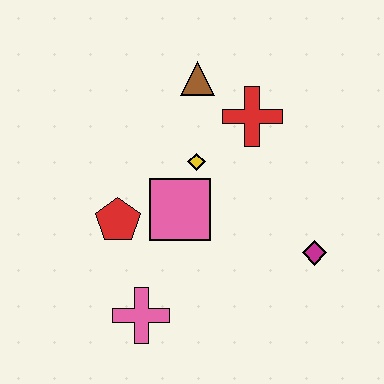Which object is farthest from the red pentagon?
The magenta diamond is farthest from the red pentagon.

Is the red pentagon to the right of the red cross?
No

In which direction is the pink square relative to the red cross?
The pink square is below the red cross.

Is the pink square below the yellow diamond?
Yes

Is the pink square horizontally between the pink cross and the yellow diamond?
Yes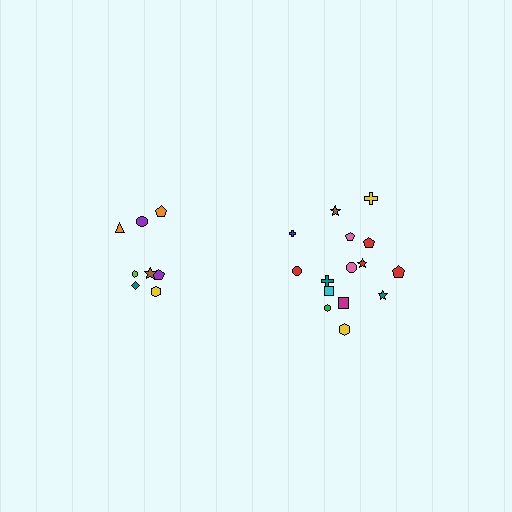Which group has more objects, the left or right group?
The right group.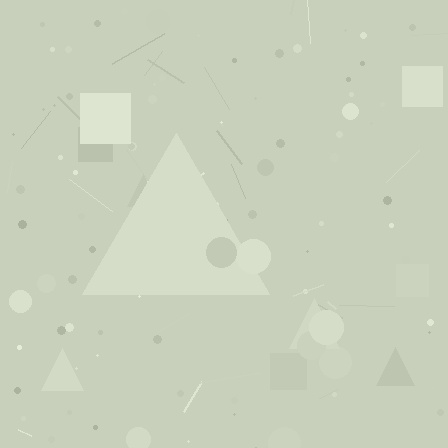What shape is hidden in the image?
A triangle is hidden in the image.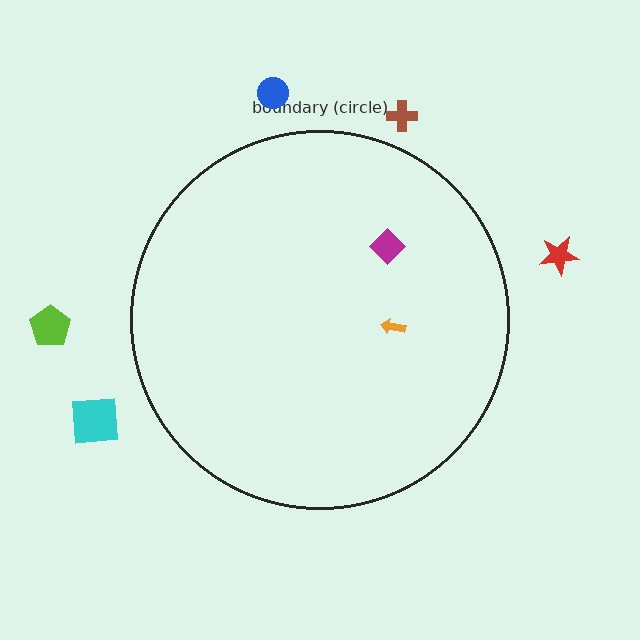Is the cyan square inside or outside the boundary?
Outside.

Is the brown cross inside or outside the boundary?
Outside.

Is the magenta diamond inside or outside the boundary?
Inside.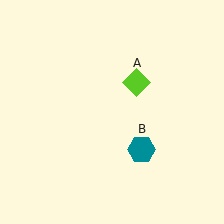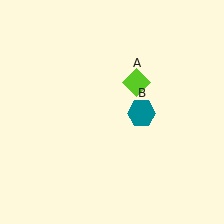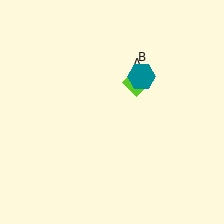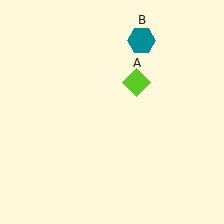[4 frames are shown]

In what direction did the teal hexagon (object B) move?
The teal hexagon (object B) moved up.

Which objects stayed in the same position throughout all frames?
Lime diamond (object A) remained stationary.